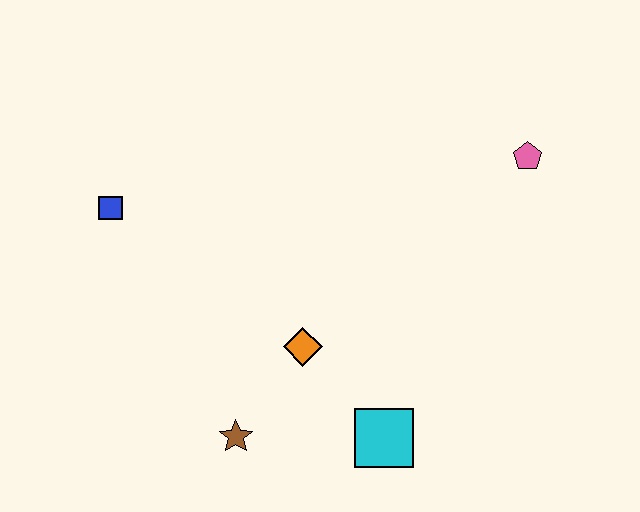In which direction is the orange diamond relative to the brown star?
The orange diamond is above the brown star.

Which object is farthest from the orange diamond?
The pink pentagon is farthest from the orange diamond.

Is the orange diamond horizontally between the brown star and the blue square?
No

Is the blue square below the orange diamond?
No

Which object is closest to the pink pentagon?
The orange diamond is closest to the pink pentagon.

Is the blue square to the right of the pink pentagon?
No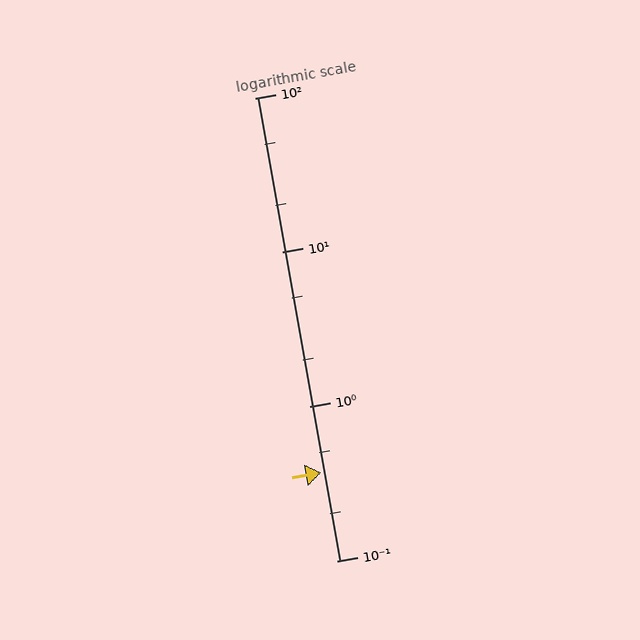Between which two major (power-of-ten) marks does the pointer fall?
The pointer is between 0.1 and 1.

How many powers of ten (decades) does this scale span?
The scale spans 3 decades, from 0.1 to 100.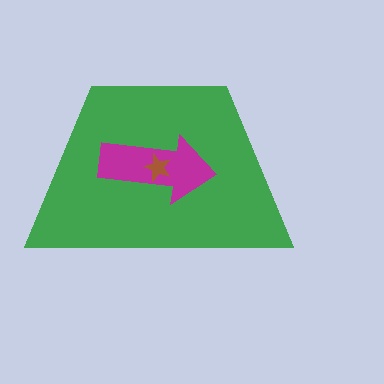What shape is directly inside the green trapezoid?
The magenta arrow.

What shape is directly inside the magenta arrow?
The brown star.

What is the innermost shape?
The brown star.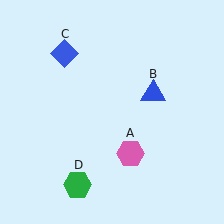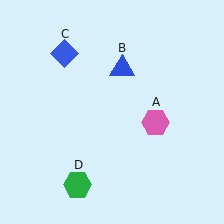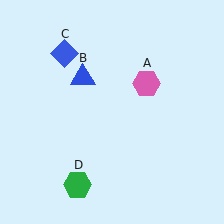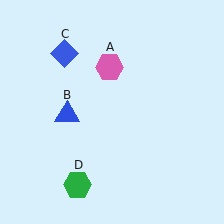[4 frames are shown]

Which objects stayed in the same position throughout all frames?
Blue diamond (object C) and green hexagon (object D) remained stationary.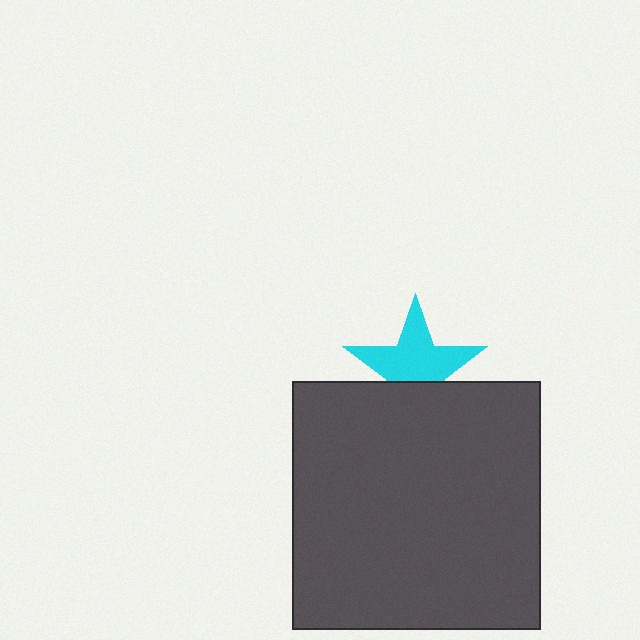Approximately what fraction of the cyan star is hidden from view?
Roughly 34% of the cyan star is hidden behind the dark gray square.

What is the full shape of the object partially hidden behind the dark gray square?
The partially hidden object is a cyan star.